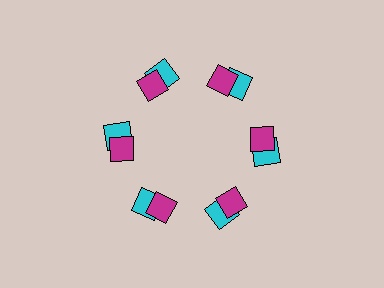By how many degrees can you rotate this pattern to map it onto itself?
The pattern maps onto itself every 60 degrees of rotation.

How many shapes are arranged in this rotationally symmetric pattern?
There are 12 shapes, arranged in 6 groups of 2.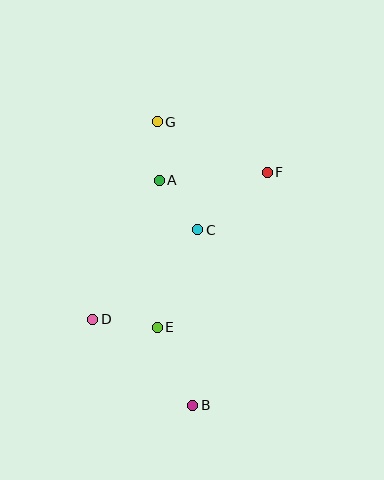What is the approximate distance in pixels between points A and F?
The distance between A and F is approximately 108 pixels.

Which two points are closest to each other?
Points A and G are closest to each other.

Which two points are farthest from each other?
Points B and G are farthest from each other.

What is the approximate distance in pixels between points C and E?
The distance between C and E is approximately 106 pixels.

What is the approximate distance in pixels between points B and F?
The distance between B and F is approximately 244 pixels.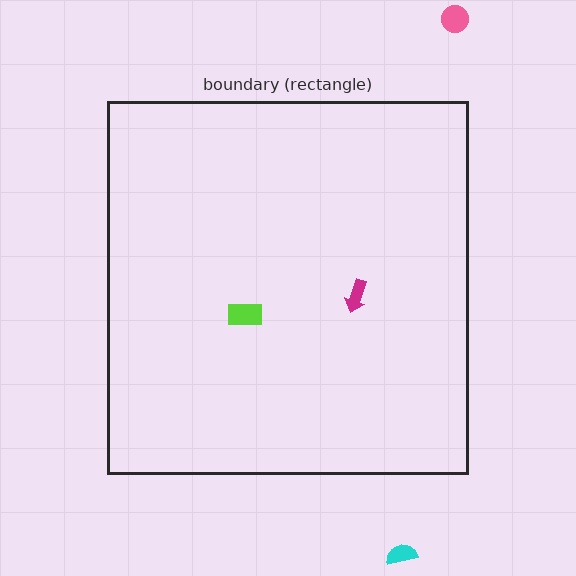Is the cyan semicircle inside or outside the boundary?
Outside.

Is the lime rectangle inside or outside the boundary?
Inside.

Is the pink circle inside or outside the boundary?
Outside.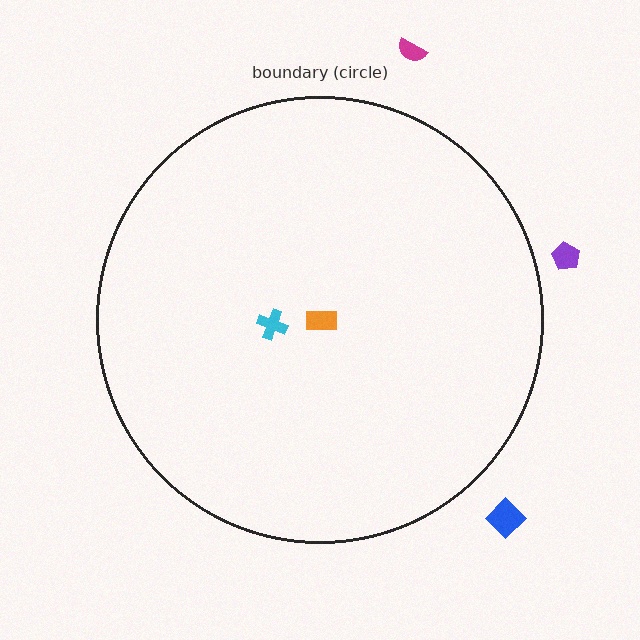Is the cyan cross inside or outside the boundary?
Inside.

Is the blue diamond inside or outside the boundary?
Outside.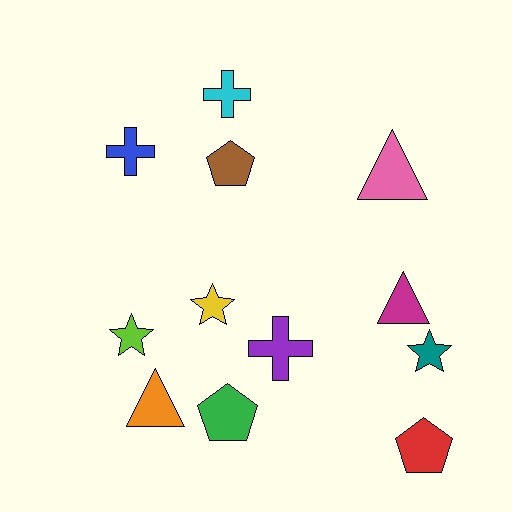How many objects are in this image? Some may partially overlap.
There are 12 objects.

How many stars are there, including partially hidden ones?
There are 3 stars.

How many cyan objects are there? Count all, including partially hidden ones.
There is 1 cyan object.